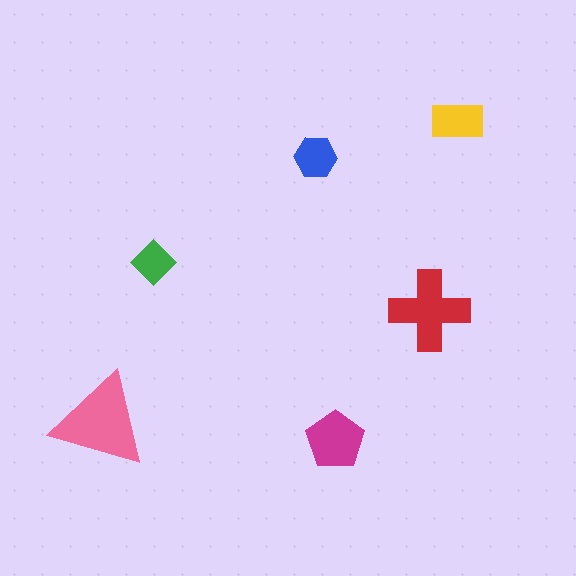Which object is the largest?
The pink triangle.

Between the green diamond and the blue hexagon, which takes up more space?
The blue hexagon.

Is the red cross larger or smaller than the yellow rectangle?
Larger.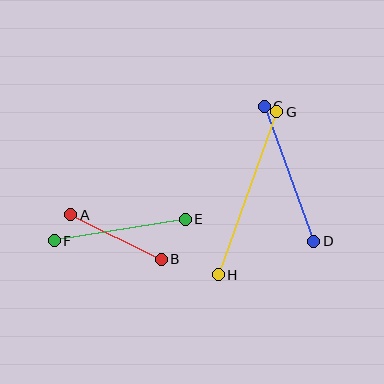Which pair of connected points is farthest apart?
Points G and H are farthest apart.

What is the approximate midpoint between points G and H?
The midpoint is at approximately (248, 193) pixels.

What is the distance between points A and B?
The distance is approximately 101 pixels.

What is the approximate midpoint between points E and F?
The midpoint is at approximately (120, 230) pixels.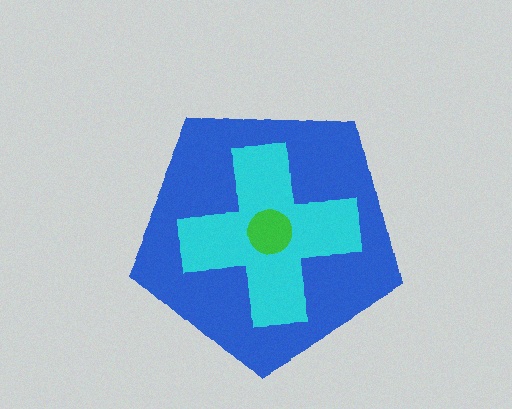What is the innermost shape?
The green circle.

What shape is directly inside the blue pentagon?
The cyan cross.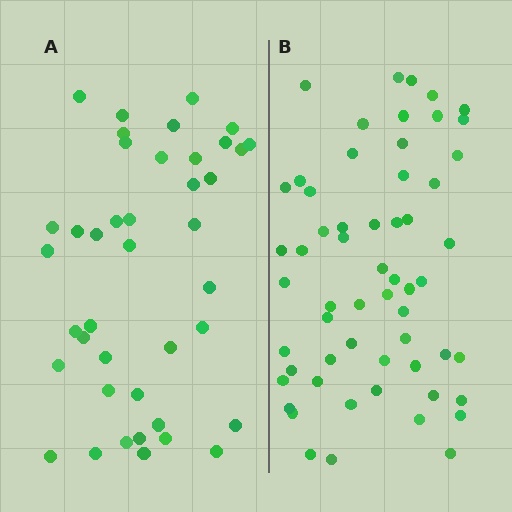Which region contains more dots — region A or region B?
Region B (the right region) has more dots.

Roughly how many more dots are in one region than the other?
Region B has approximately 15 more dots than region A.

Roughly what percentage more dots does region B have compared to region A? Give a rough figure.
About 40% more.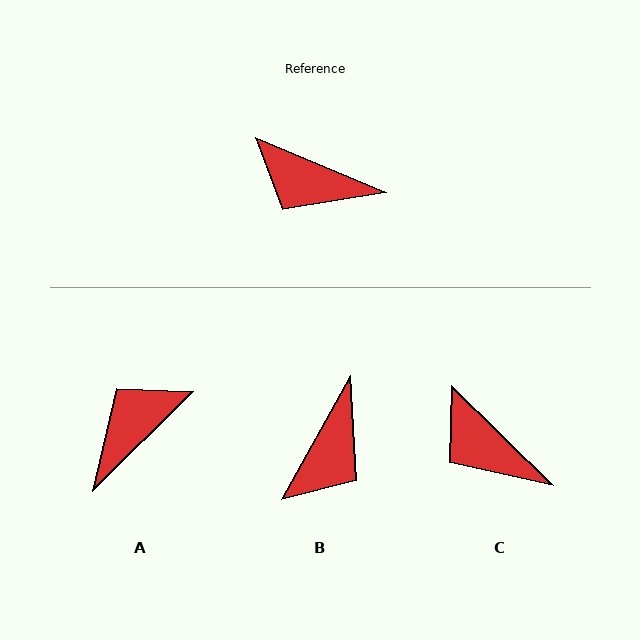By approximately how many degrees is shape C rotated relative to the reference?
Approximately 22 degrees clockwise.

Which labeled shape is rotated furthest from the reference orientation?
A, about 112 degrees away.